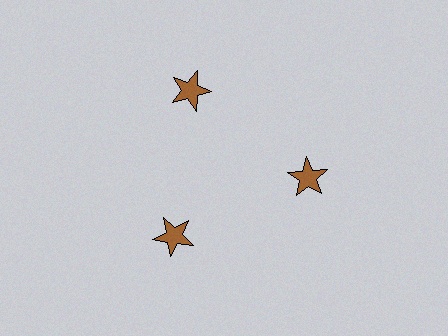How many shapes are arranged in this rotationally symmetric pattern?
There are 3 shapes, arranged in 3 groups of 1.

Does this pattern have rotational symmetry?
Yes, this pattern has 3-fold rotational symmetry. It looks the same after rotating 120 degrees around the center.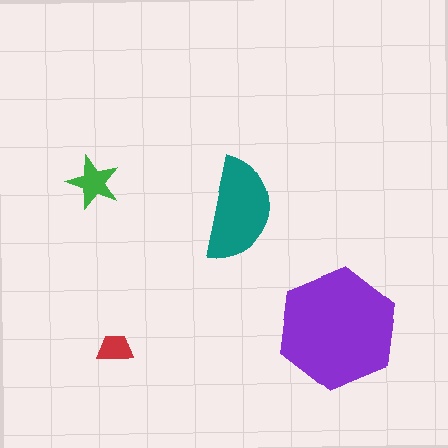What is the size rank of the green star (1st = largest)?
3rd.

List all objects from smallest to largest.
The red trapezoid, the green star, the teal semicircle, the purple hexagon.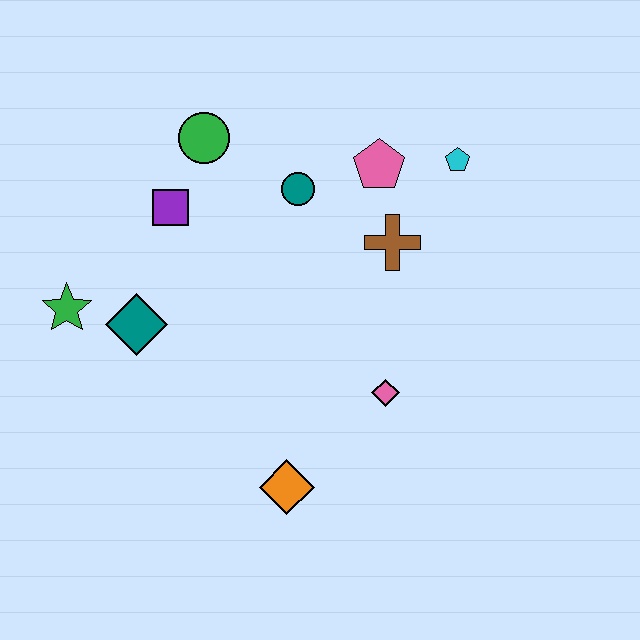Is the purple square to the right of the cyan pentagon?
No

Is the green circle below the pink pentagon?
No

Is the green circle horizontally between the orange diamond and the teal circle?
No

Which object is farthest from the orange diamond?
The cyan pentagon is farthest from the orange diamond.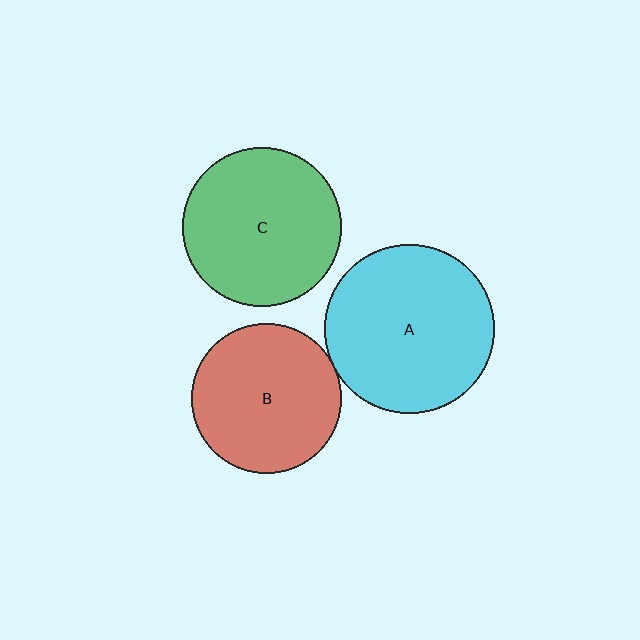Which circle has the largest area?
Circle A (cyan).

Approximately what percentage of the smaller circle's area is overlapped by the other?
Approximately 5%.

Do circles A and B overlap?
Yes.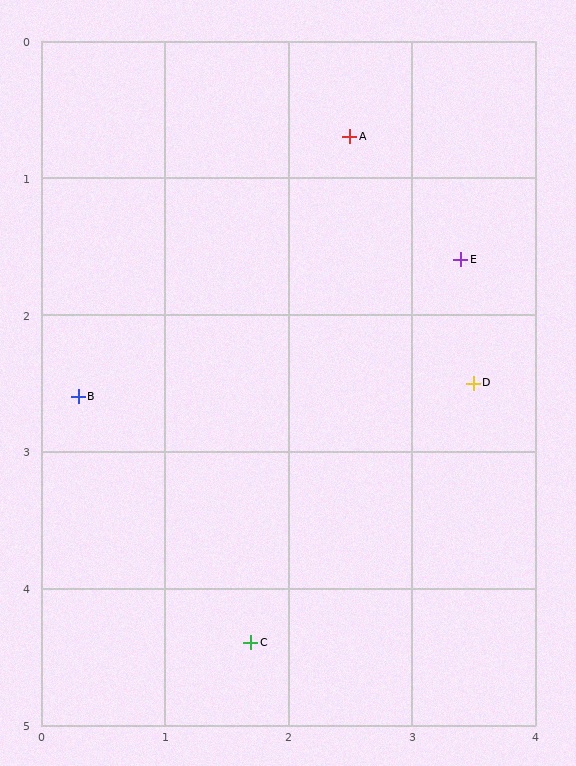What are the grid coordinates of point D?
Point D is at approximately (3.5, 2.5).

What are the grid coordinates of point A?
Point A is at approximately (2.5, 0.7).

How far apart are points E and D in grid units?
Points E and D are about 0.9 grid units apart.